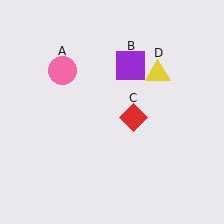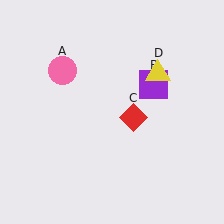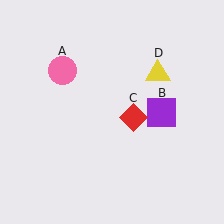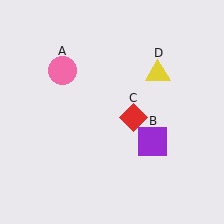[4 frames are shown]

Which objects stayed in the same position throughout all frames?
Pink circle (object A) and red diamond (object C) and yellow triangle (object D) remained stationary.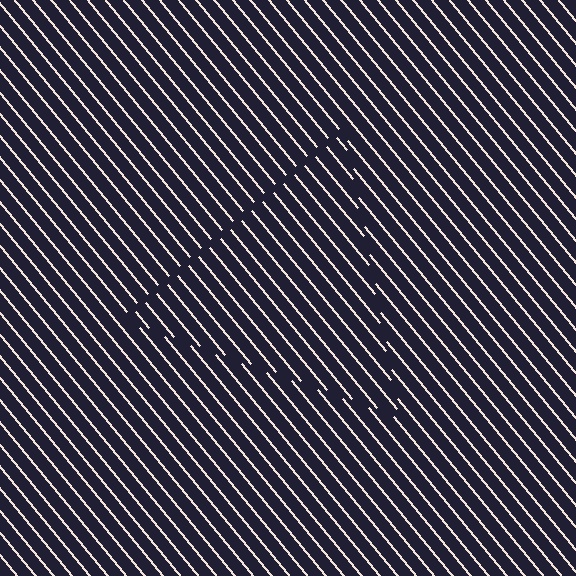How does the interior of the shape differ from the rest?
The interior of the shape contains the same grating, shifted by half a period — the contour is defined by the phase discontinuity where line-ends from the inner and outer gratings abut.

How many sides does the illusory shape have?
3 sides — the line-ends trace a triangle.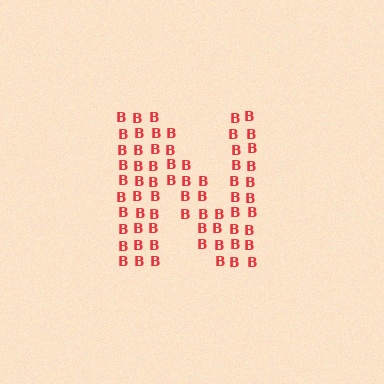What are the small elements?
The small elements are letter B's.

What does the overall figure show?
The overall figure shows the letter N.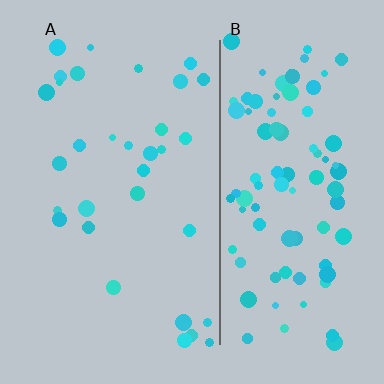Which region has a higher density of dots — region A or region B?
B (the right).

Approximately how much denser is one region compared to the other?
Approximately 3.0× — region B over region A.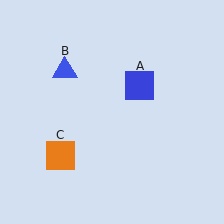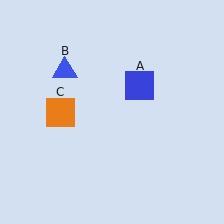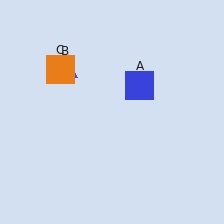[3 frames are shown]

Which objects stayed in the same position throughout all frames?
Blue square (object A) and blue triangle (object B) remained stationary.